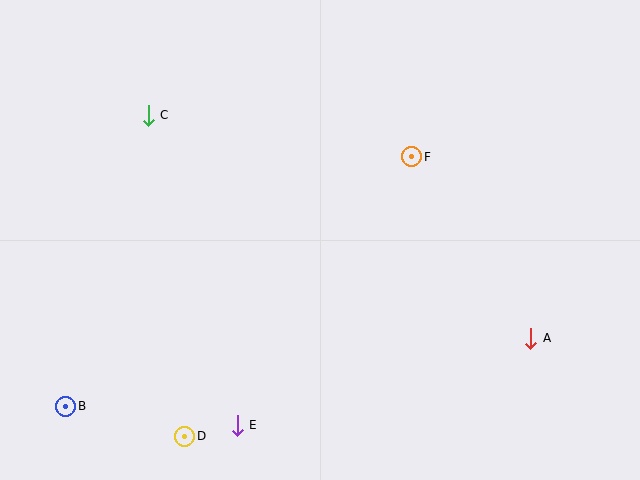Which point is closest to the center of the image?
Point F at (412, 157) is closest to the center.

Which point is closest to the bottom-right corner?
Point A is closest to the bottom-right corner.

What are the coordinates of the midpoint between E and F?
The midpoint between E and F is at (325, 291).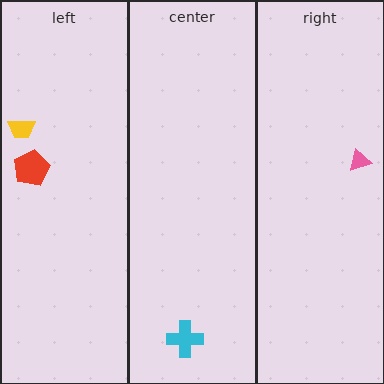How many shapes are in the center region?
1.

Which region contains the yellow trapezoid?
The left region.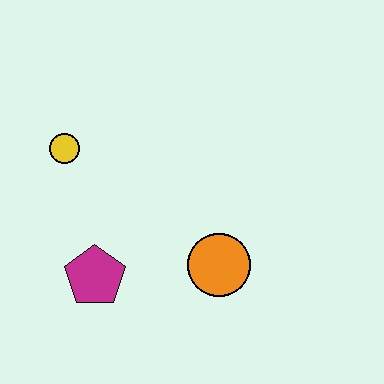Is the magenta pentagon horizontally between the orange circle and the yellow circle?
Yes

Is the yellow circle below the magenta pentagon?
No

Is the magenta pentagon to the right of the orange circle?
No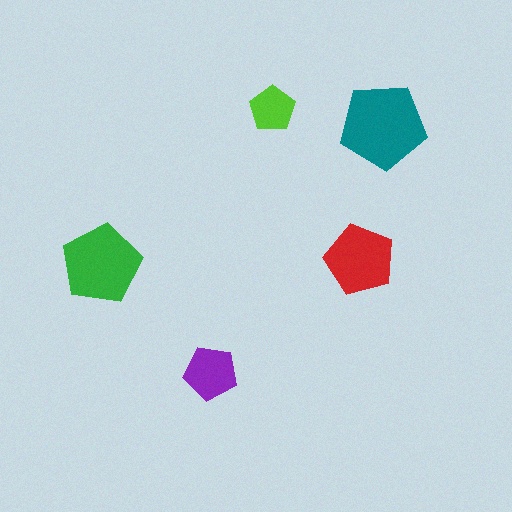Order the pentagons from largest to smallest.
the teal one, the green one, the red one, the purple one, the lime one.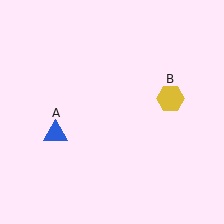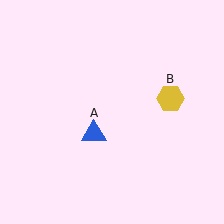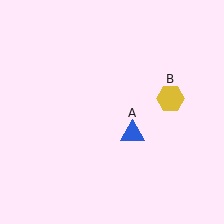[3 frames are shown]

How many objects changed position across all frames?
1 object changed position: blue triangle (object A).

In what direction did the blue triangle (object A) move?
The blue triangle (object A) moved right.